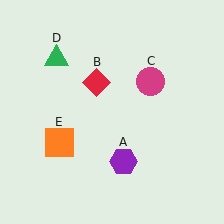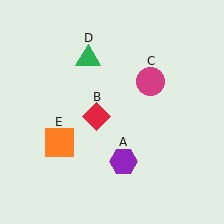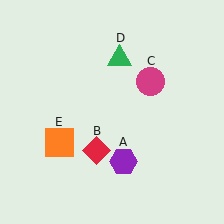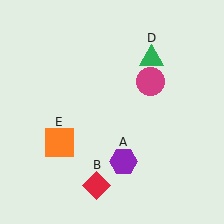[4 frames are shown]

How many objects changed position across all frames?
2 objects changed position: red diamond (object B), green triangle (object D).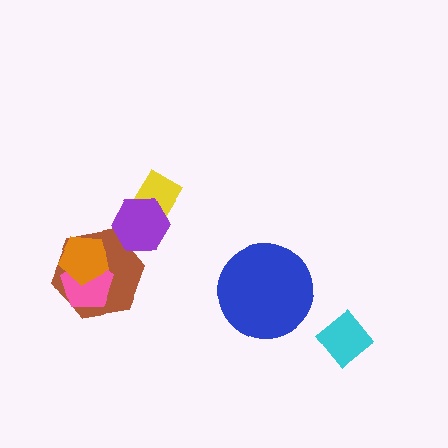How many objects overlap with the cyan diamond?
0 objects overlap with the cyan diamond.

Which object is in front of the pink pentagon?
The orange pentagon is in front of the pink pentagon.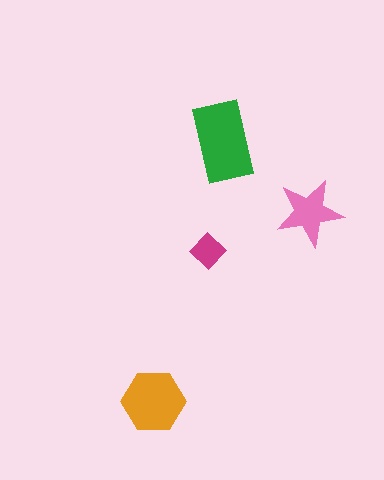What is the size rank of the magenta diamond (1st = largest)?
4th.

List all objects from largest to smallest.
The green rectangle, the orange hexagon, the pink star, the magenta diamond.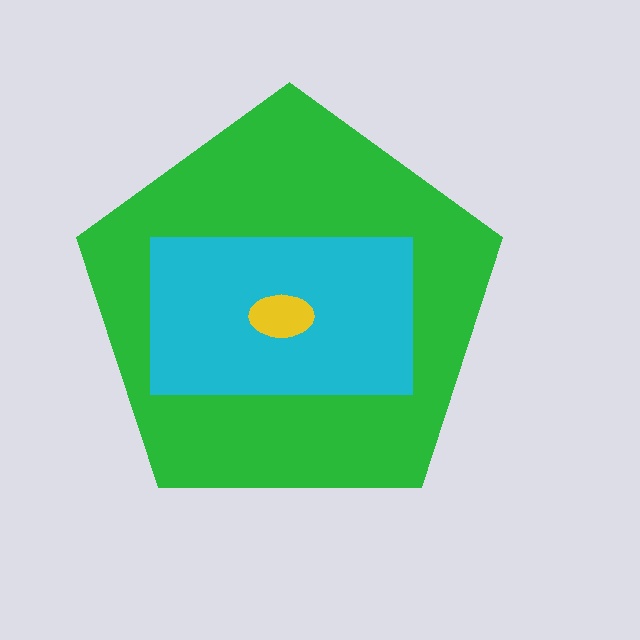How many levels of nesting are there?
3.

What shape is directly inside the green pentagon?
The cyan rectangle.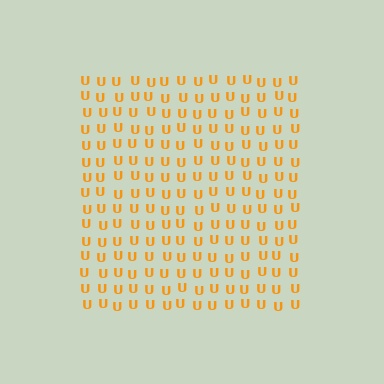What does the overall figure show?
The overall figure shows a square.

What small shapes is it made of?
It is made of small letter U's.